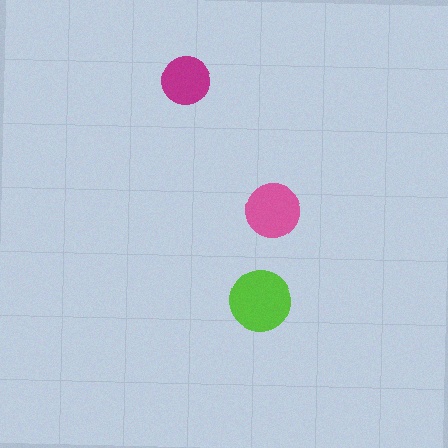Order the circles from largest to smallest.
the lime one, the pink one, the magenta one.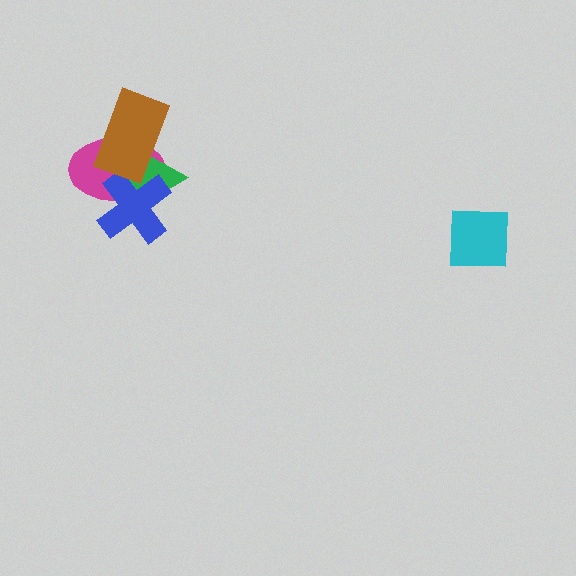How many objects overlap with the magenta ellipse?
3 objects overlap with the magenta ellipse.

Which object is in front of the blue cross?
The brown rectangle is in front of the blue cross.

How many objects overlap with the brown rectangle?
3 objects overlap with the brown rectangle.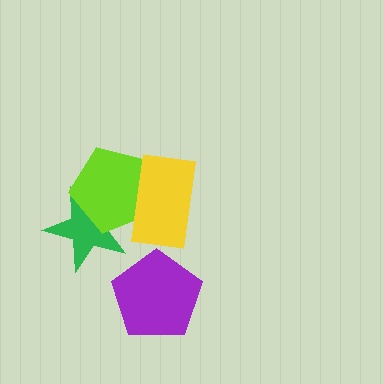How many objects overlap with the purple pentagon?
0 objects overlap with the purple pentagon.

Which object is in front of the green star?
The lime pentagon is in front of the green star.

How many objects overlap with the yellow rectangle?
1 object overlaps with the yellow rectangle.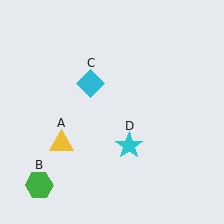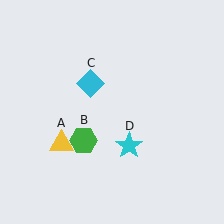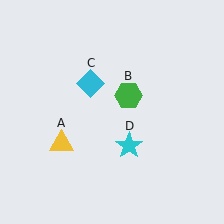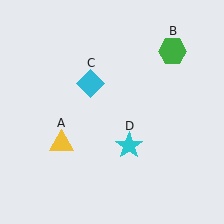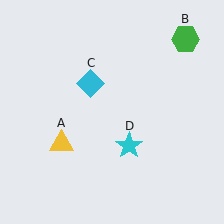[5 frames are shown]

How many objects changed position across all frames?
1 object changed position: green hexagon (object B).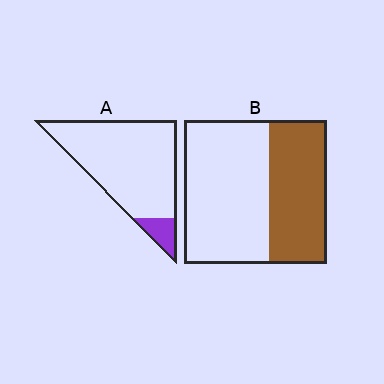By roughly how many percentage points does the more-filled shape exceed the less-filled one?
By roughly 30 percentage points (B over A).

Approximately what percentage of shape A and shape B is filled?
A is approximately 10% and B is approximately 40%.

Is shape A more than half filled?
No.